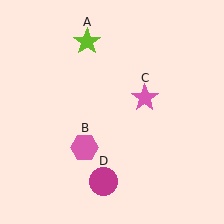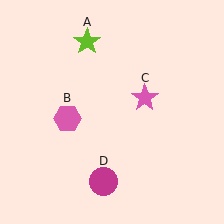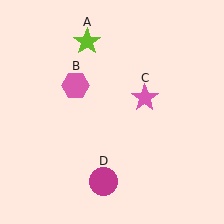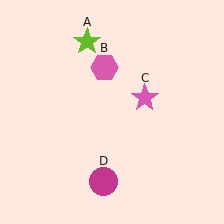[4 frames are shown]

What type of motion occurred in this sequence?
The pink hexagon (object B) rotated clockwise around the center of the scene.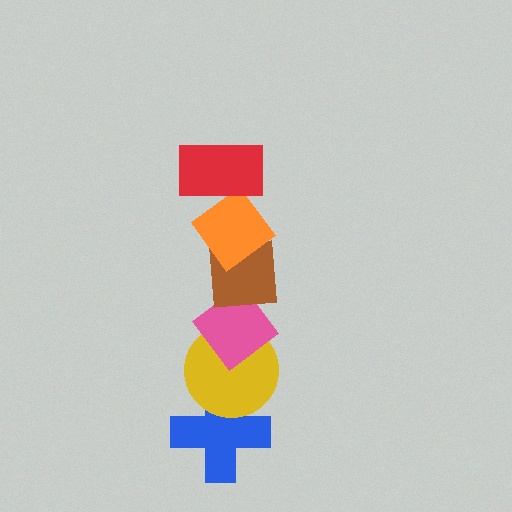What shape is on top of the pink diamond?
The brown square is on top of the pink diamond.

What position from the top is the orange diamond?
The orange diamond is 2nd from the top.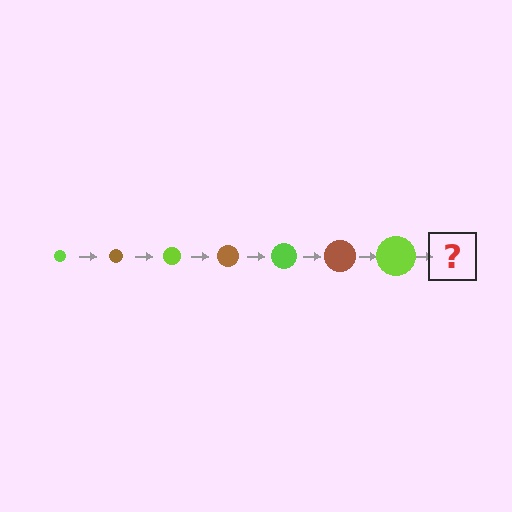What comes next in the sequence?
The next element should be a brown circle, larger than the previous one.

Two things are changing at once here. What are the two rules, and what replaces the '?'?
The two rules are that the circle grows larger each step and the color cycles through lime and brown. The '?' should be a brown circle, larger than the previous one.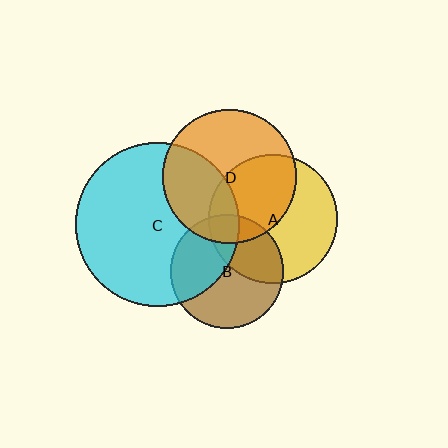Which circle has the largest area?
Circle C (cyan).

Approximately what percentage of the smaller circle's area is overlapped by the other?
Approximately 45%.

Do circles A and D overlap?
Yes.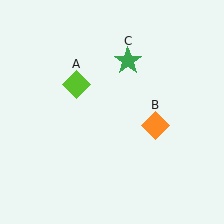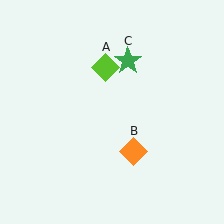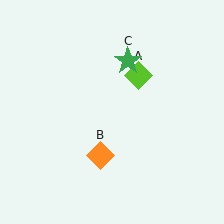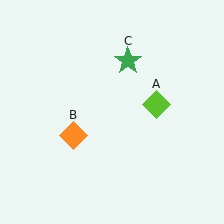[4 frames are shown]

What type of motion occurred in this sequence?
The lime diamond (object A), orange diamond (object B) rotated clockwise around the center of the scene.